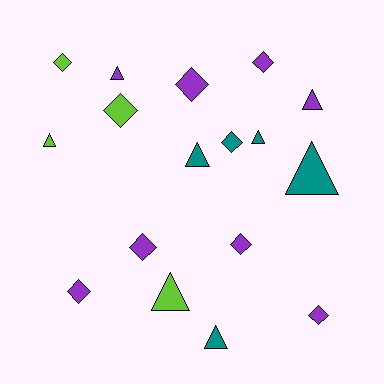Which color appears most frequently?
Purple, with 8 objects.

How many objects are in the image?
There are 17 objects.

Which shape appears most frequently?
Diamond, with 9 objects.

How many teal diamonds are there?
There is 1 teal diamond.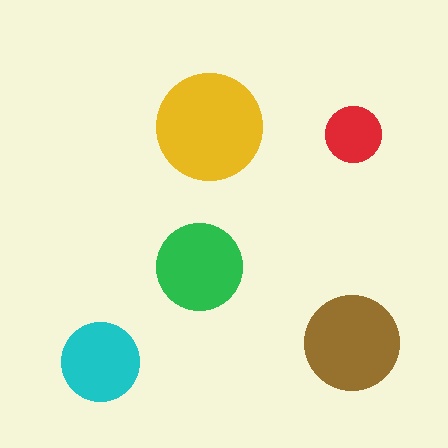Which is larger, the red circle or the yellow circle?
The yellow one.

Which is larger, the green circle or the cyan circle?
The green one.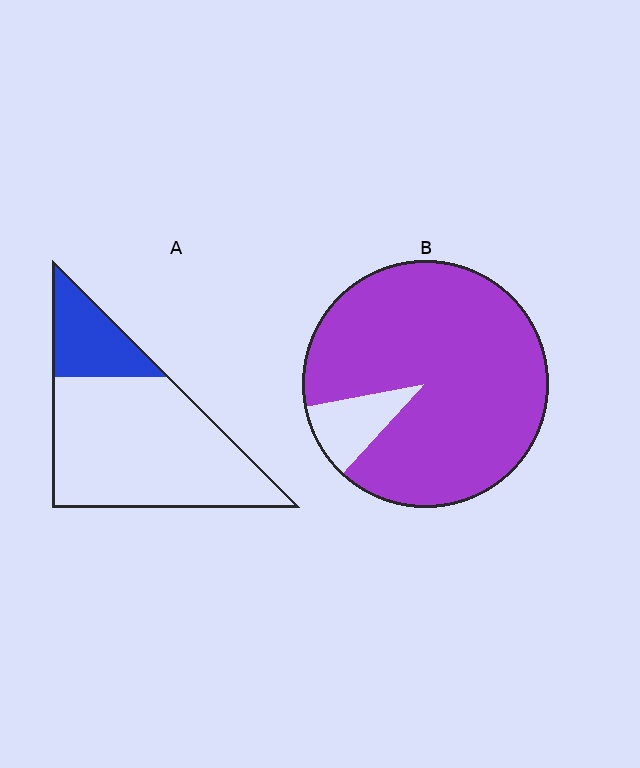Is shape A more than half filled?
No.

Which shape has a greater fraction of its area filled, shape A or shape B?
Shape B.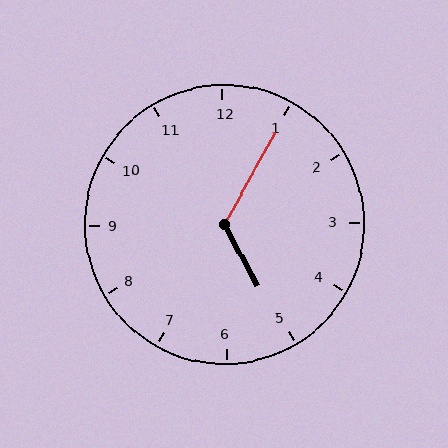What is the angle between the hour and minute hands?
Approximately 122 degrees.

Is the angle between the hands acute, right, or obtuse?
It is obtuse.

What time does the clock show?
5:05.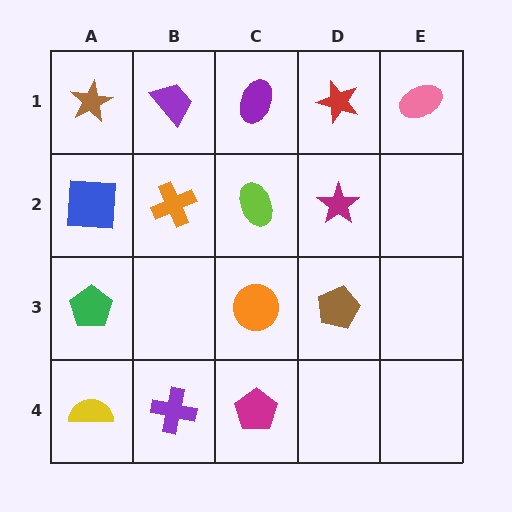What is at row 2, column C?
A lime ellipse.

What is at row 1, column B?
A purple trapezoid.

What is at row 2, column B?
An orange cross.